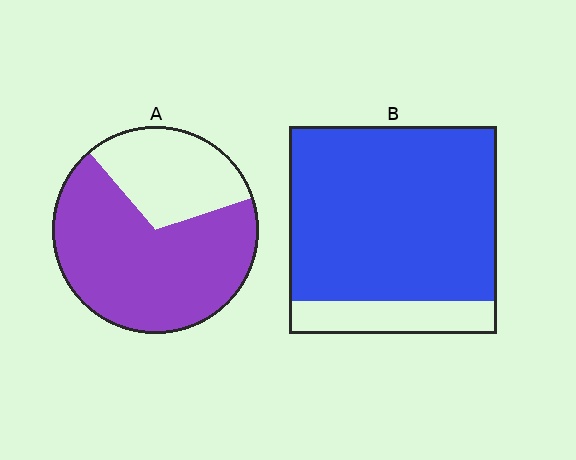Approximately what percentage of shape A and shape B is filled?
A is approximately 70% and B is approximately 85%.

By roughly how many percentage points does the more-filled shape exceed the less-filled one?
By roughly 15 percentage points (B over A).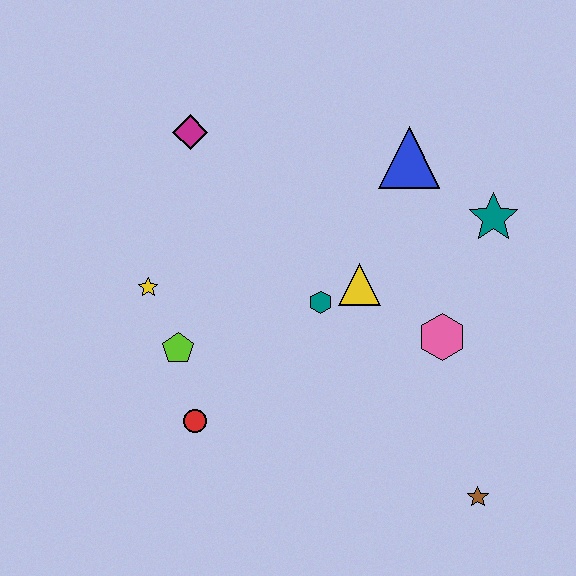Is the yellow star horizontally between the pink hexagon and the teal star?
No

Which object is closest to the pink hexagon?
The yellow triangle is closest to the pink hexagon.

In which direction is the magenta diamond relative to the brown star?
The magenta diamond is above the brown star.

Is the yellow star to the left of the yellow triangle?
Yes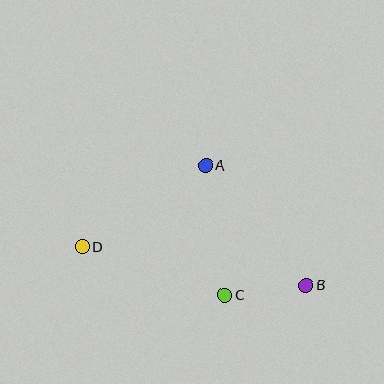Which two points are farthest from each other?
Points B and D are farthest from each other.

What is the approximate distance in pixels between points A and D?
The distance between A and D is approximately 148 pixels.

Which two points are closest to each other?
Points B and C are closest to each other.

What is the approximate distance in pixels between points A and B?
The distance between A and B is approximately 156 pixels.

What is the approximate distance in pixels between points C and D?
The distance between C and D is approximately 150 pixels.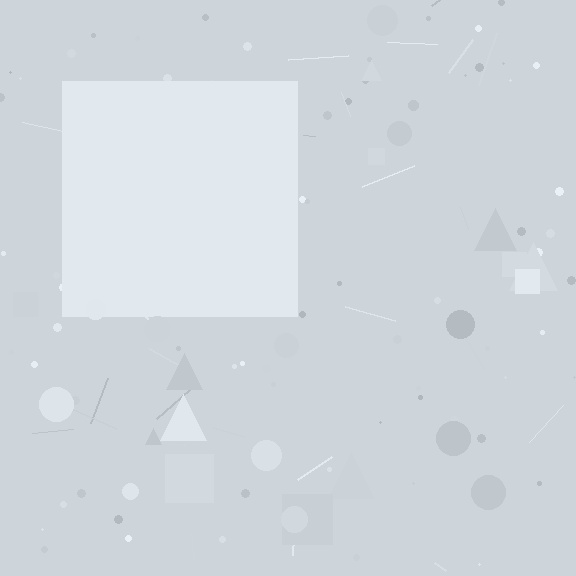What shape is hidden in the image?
A square is hidden in the image.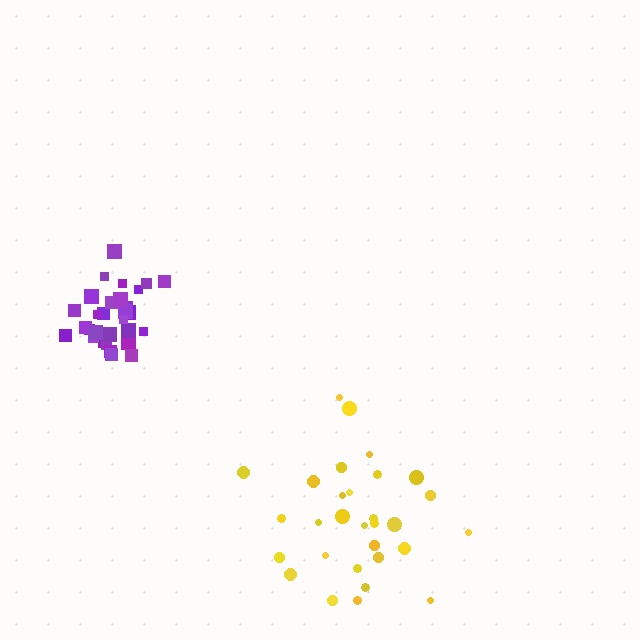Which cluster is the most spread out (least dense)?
Yellow.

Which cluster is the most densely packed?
Purple.